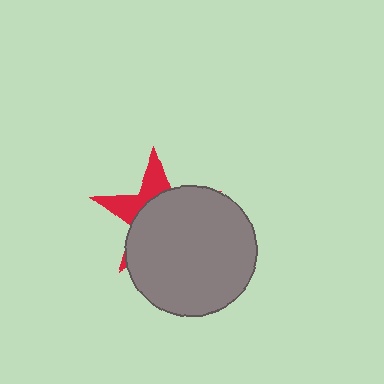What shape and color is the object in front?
The object in front is a gray circle.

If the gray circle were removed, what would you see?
You would see the complete red star.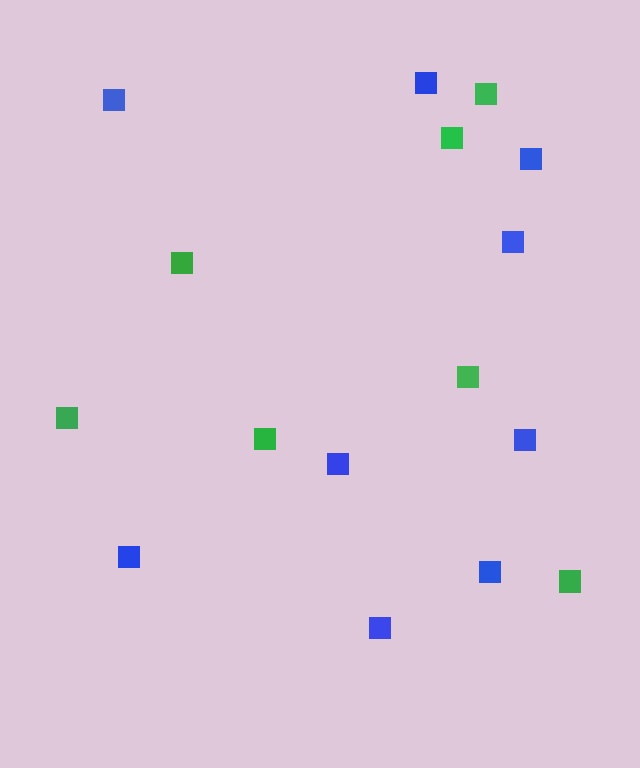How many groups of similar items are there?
There are 2 groups: one group of blue squares (9) and one group of green squares (7).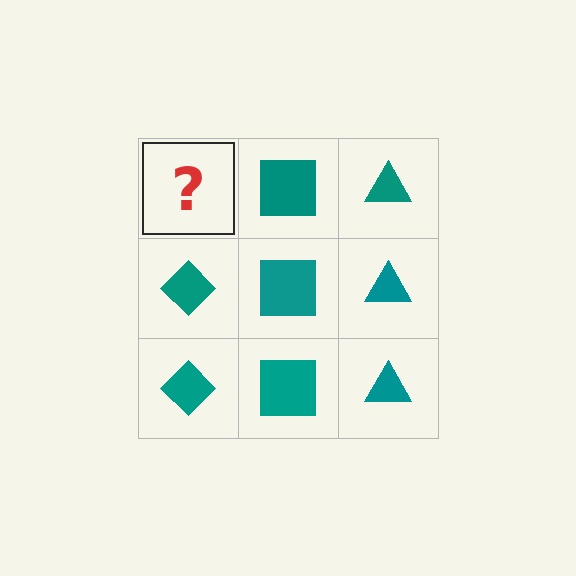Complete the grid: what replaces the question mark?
The question mark should be replaced with a teal diamond.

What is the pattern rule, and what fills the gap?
The rule is that each column has a consistent shape. The gap should be filled with a teal diamond.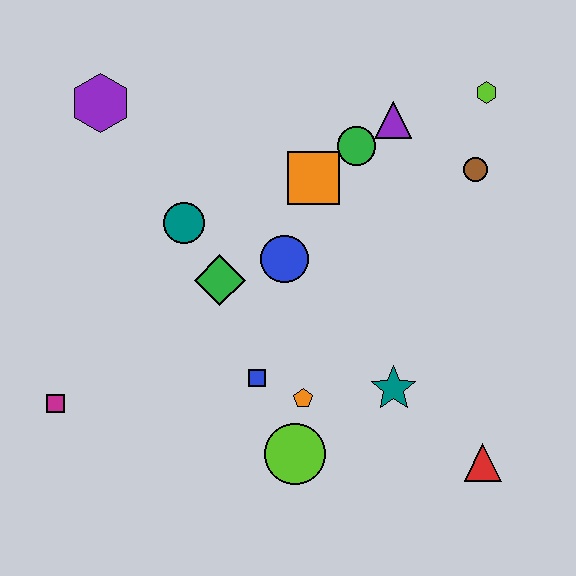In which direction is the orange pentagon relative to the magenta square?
The orange pentagon is to the right of the magenta square.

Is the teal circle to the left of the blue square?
Yes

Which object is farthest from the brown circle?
The magenta square is farthest from the brown circle.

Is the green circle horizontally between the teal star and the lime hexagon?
No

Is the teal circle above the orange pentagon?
Yes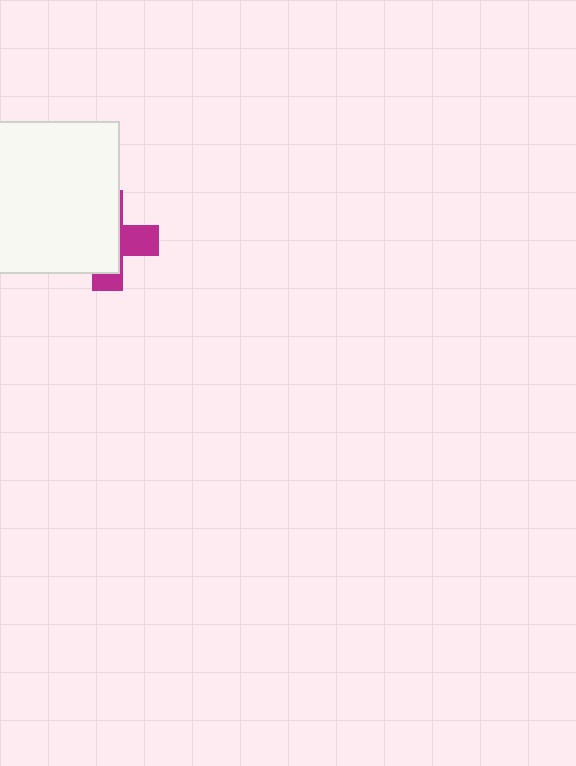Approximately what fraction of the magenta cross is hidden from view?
Roughly 63% of the magenta cross is hidden behind the white square.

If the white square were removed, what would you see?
You would see the complete magenta cross.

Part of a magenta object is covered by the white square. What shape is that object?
It is a cross.